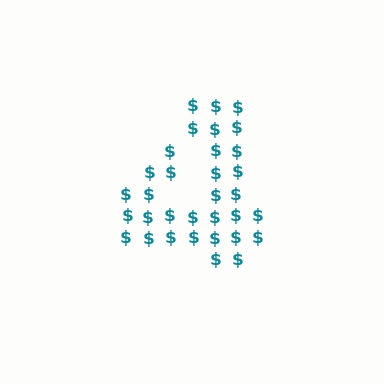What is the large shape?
The large shape is the digit 4.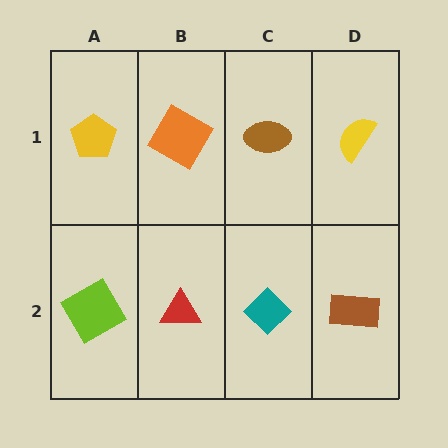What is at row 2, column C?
A teal diamond.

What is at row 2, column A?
A lime square.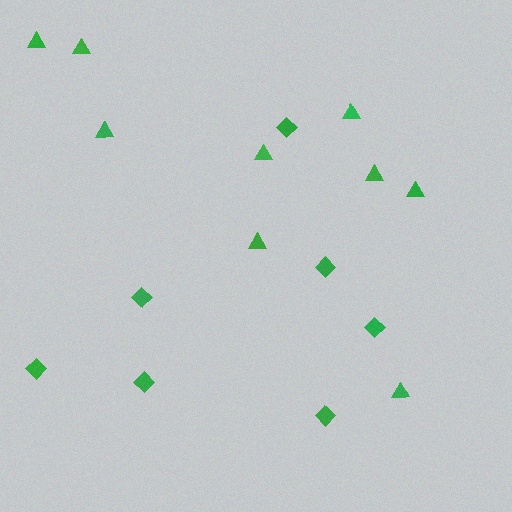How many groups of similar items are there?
There are 2 groups: one group of diamonds (7) and one group of triangles (9).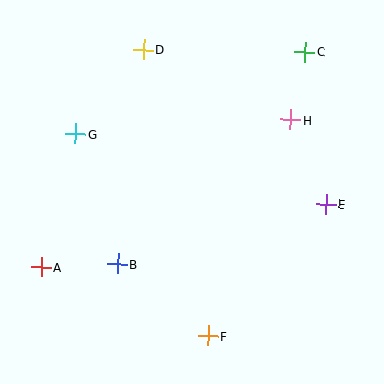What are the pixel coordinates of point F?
Point F is at (208, 336).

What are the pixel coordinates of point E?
Point E is at (326, 204).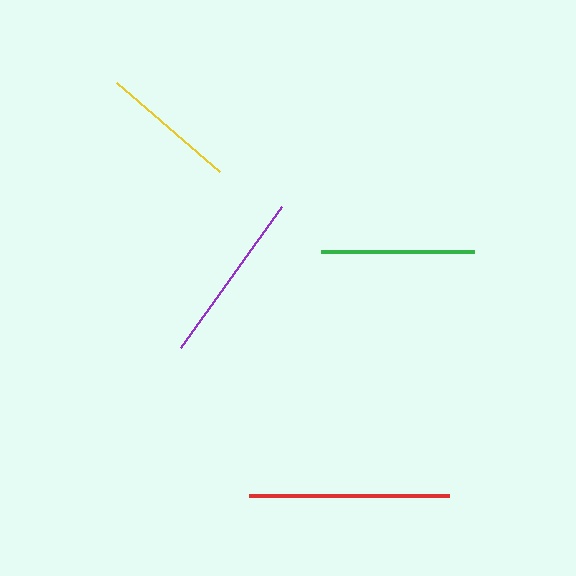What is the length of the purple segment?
The purple segment is approximately 174 pixels long.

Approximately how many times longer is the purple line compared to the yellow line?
The purple line is approximately 1.3 times the length of the yellow line.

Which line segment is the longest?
The red line is the longest at approximately 200 pixels.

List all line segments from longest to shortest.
From longest to shortest: red, purple, green, yellow.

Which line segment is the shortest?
The yellow line is the shortest at approximately 136 pixels.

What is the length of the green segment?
The green segment is approximately 153 pixels long.